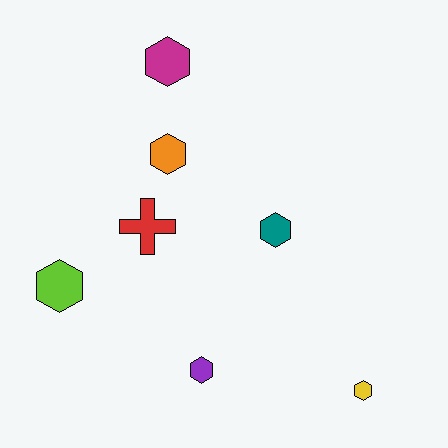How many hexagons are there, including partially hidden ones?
There are 6 hexagons.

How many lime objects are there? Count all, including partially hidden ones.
There is 1 lime object.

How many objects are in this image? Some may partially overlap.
There are 7 objects.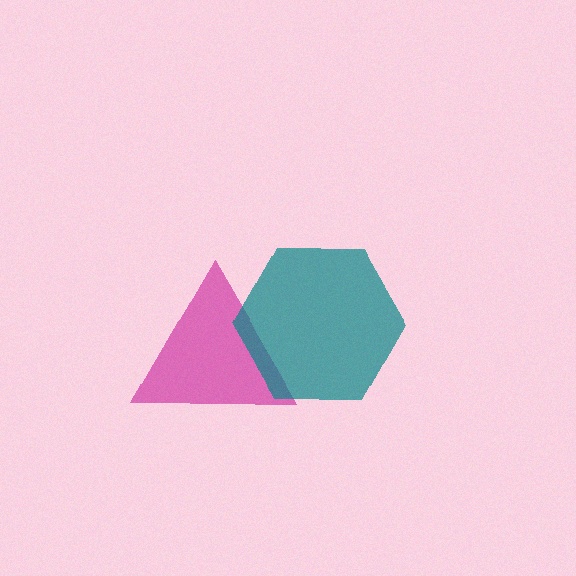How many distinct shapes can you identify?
There are 2 distinct shapes: a magenta triangle, a teal hexagon.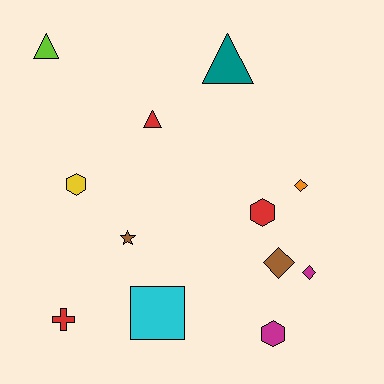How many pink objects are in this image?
There are no pink objects.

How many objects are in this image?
There are 12 objects.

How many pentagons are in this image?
There are no pentagons.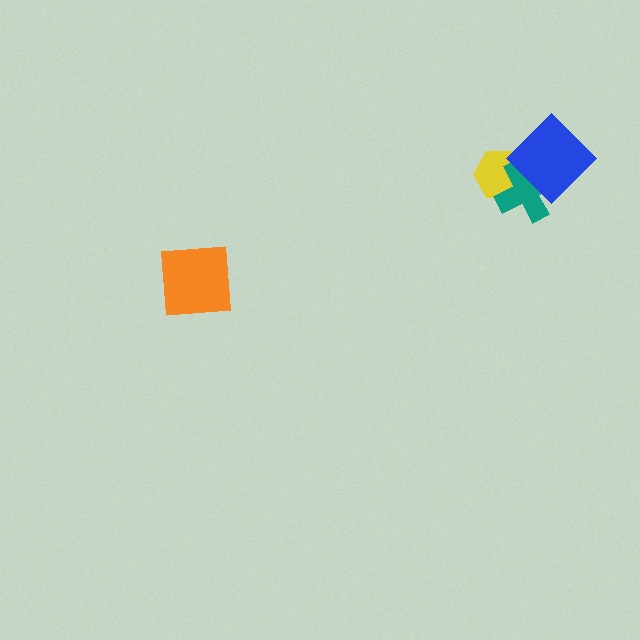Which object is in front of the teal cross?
The blue diamond is in front of the teal cross.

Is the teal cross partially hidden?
Yes, it is partially covered by another shape.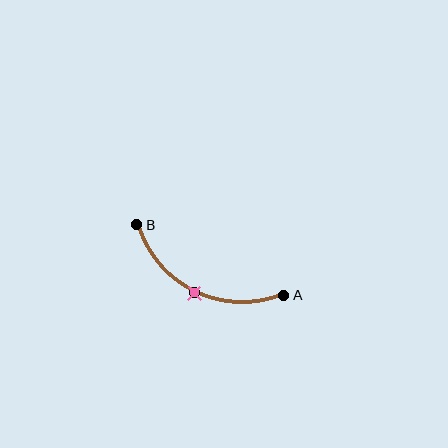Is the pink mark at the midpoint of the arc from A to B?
Yes. The pink mark lies on the arc at equal arc-length from both A and B — it is the arc midpoint.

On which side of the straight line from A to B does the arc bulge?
The arc bulges below the straight line connecting A and B.